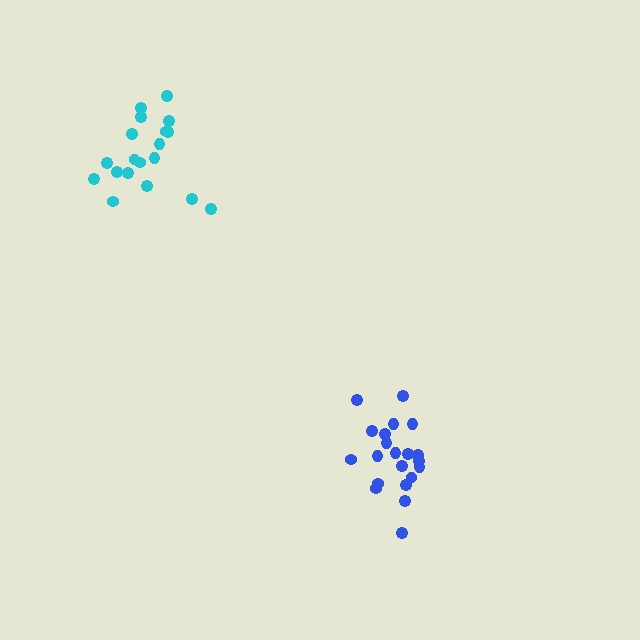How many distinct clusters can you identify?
There are 2 distinct clusters.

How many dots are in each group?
Group 1: 21 dots, Group 2: 19 dots (40 total).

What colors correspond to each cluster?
The clusters are colored: blue, cyan.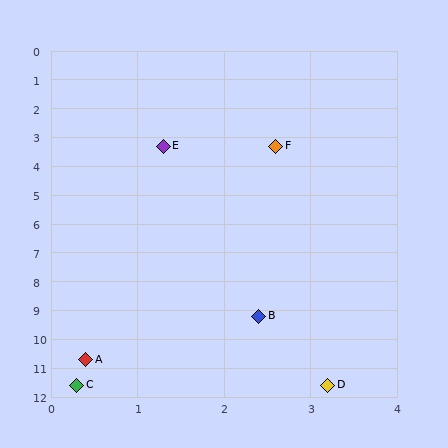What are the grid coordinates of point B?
Point B is at approximately (2.4, 9.2).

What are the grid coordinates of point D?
Point D is at approximately (3.2, 11.6).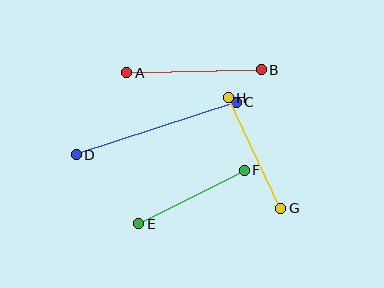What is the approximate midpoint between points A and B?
The midpoint is at approximately (194, 71) pixels.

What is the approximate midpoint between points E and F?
The midpoint is at approximately (191, 197) pixels.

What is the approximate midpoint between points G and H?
The midpoint is at approximately (254, 153) pixels.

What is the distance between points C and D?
The distance is approximately 168 pixels.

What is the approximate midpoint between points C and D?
The midpoint is at approximately (156, 129) pixels.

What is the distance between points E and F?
The distance is approximately 118 pixels.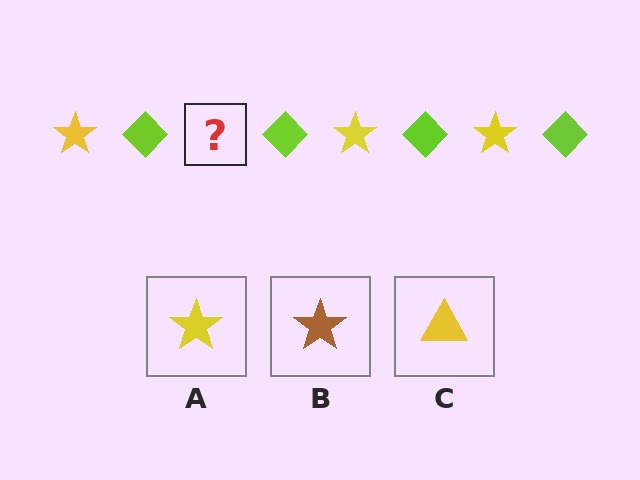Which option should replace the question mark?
Option A.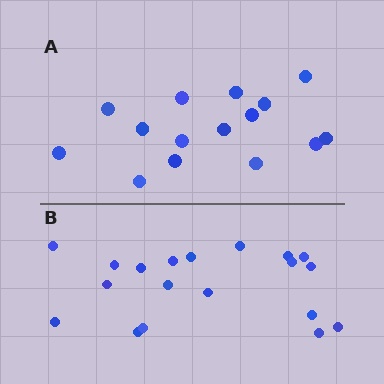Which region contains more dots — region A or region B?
Region B (the bottom region) has more dots.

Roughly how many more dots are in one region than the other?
Region B has about 4 more dots than region A.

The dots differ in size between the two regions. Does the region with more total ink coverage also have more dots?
No. Region A has more total ink coverage because its dots are larger, but region B actually contains more individual dots. Total area can be misleading — the number of items is what matters here.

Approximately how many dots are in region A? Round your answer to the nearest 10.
About 20 dots. (The exact count is 15, which rounds to 20.)